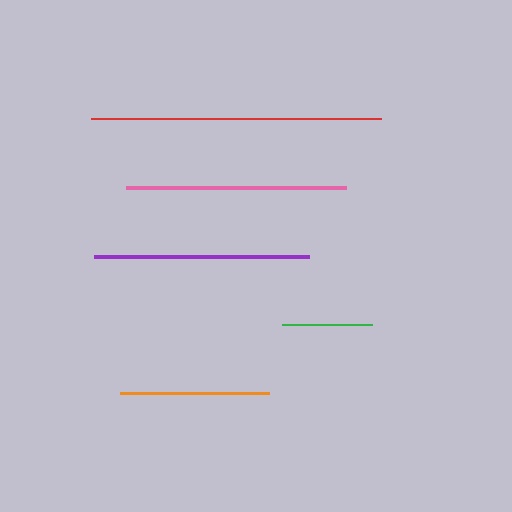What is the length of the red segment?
The red segment is approximately 290 pixels long.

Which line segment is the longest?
The red line is the longest at approximately 290 pixels.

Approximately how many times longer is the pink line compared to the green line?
The pink line is approximately 2.4 times the length of the green line.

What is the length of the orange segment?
The orange segment is approximately 150 pixels long.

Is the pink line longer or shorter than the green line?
The pink line is longer than the green line.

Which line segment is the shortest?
The green line is the shortest at approximately 90 pixels.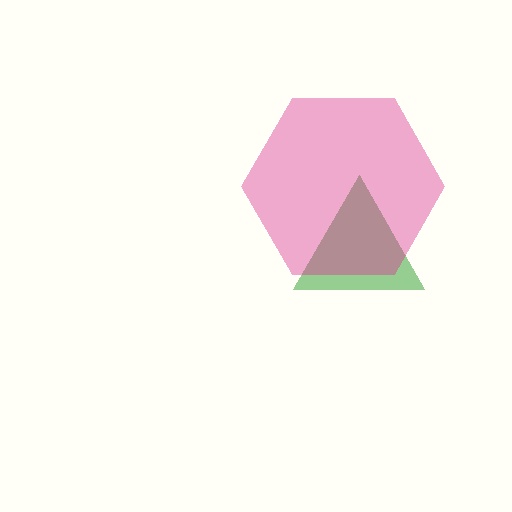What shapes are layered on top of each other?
The layered shapes are: a green triangle, a magenta hexagon.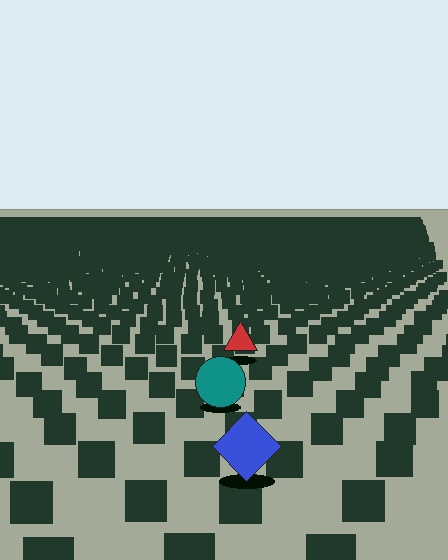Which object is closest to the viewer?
The blue diamond is closest. The texture marks near it are larger and more spread out.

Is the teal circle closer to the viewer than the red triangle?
Yes. The teal circle is closer — you can tell from the texture gradient: the ground texture is coarser near it.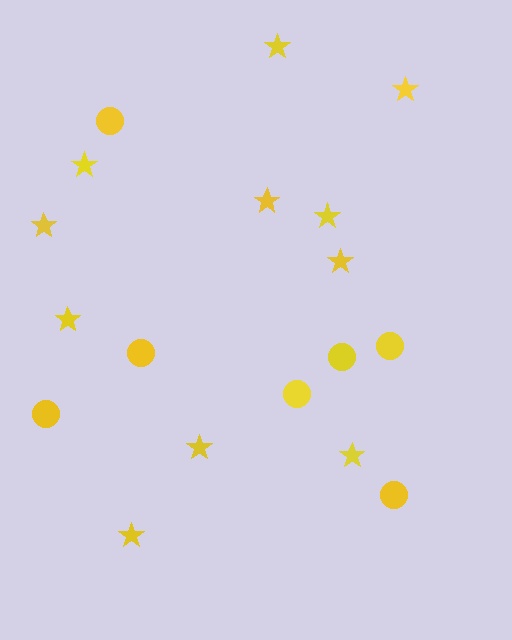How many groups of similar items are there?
There are 2 groups: one group of stars (11) and one group of circles (7).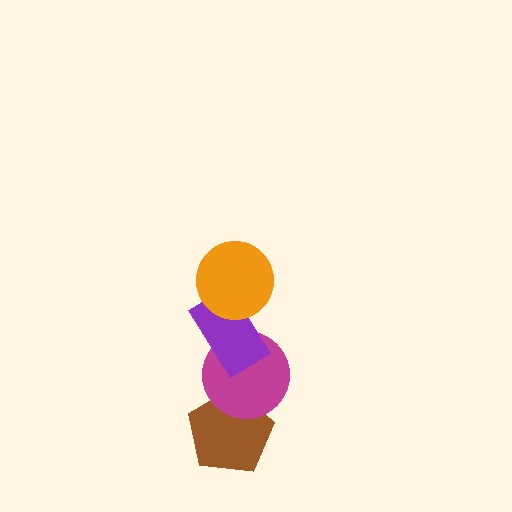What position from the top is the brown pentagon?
The brown pentagon is 4th from the top.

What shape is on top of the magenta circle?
The purple rectangle is on top of the magenta circle.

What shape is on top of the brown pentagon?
The magenta circle is on top of the brown pentagon.